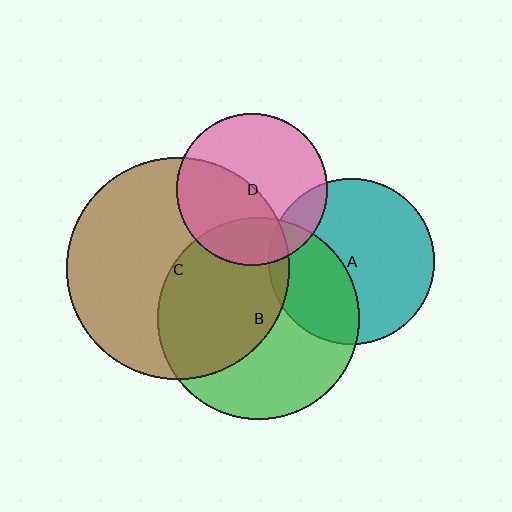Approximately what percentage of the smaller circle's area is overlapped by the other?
Approximately 20%.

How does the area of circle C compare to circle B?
Approximately 1.2 times.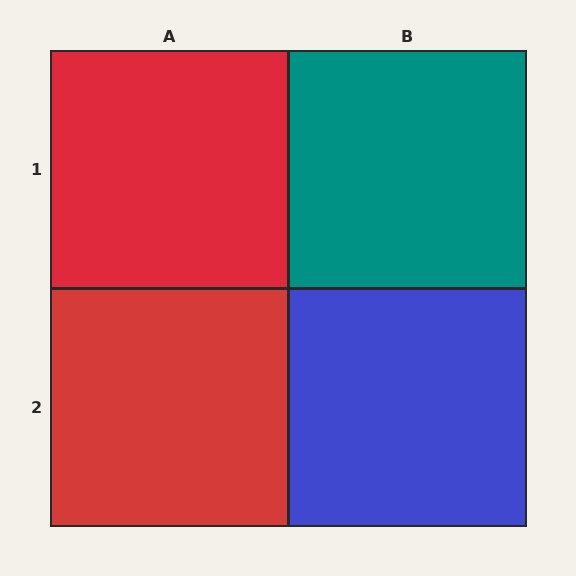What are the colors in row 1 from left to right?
Red, teal.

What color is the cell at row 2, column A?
Red.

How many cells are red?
2 cells are red.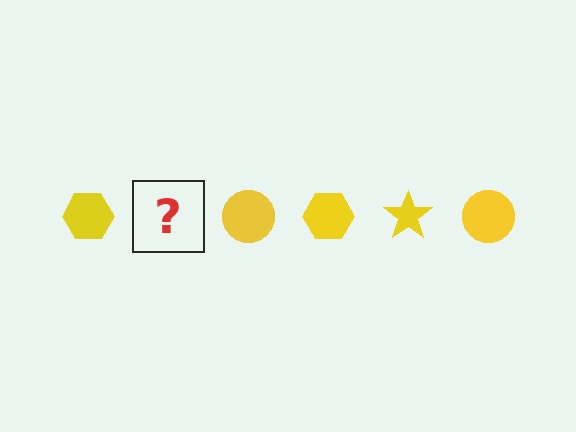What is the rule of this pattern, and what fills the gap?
The rule is that the pattern cycles through hexagon, star, circle shapes in yellow. The gap should be filled with a yellow star.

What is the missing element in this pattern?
The missing element is a yellow star.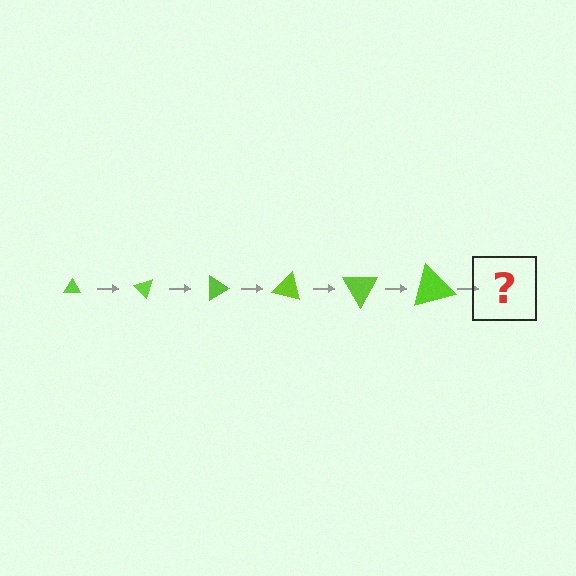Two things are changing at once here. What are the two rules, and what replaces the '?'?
The two rules are that the triangle grows larger each step and it rotates 45 degrees each step. The '?' should be a triangle, larger than the previous one and rotated 270 degrees from the start.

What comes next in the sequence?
The next element should be a triangle, larger than the previous one and rotated 270 degrees from the start.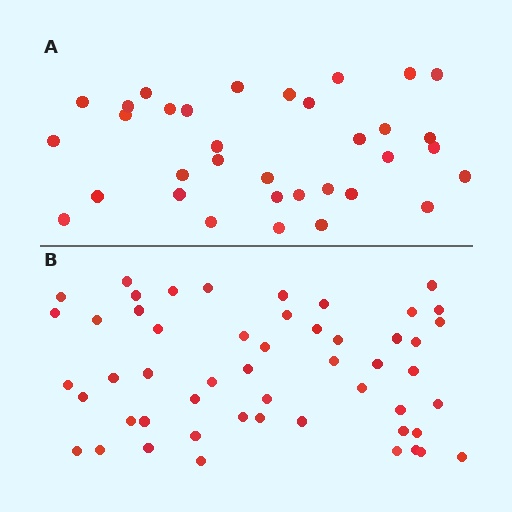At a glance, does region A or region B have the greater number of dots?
Region B (the bottom region) has more dots.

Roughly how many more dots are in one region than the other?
Region B has approximately 20 more dots than region A.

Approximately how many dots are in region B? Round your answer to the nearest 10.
About 50 dots. (The exact count is 52, which rounds to 50.)